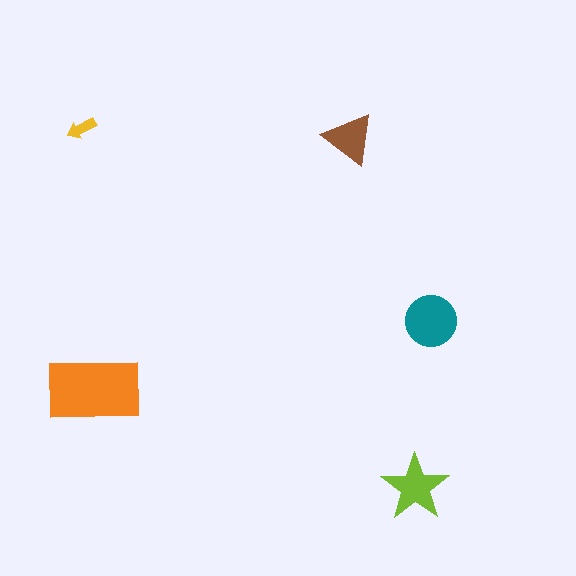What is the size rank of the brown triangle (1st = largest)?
4th.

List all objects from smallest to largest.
The yellow arrow, the brown triangle, the lime star, the teal circle, the orange rectangle.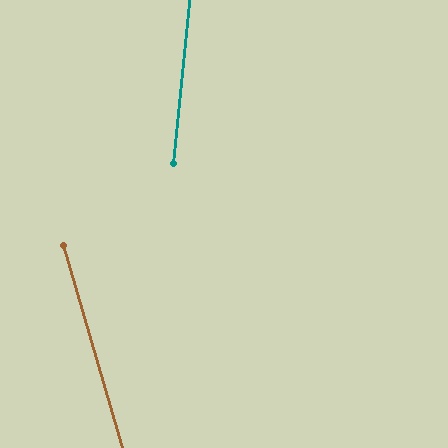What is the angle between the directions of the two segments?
Approximately 22 degrees.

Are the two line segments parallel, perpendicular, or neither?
Neither parallel nor perpendicular — they differ by about 22°.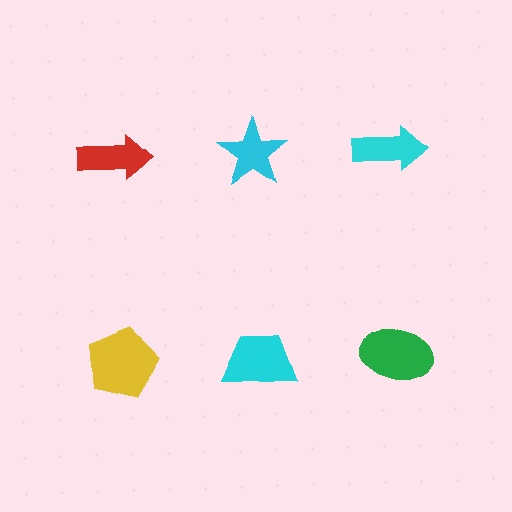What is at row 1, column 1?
A red arrow.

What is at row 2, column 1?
A yellow pentagon.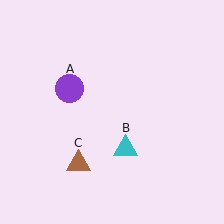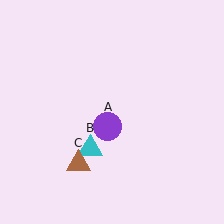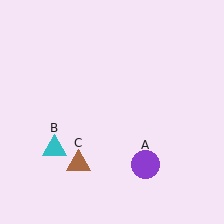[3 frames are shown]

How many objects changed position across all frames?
2 objects changed position: purple circle (object A), cyan triangle (object B).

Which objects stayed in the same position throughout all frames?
Brown triangle (object C) remained stationary.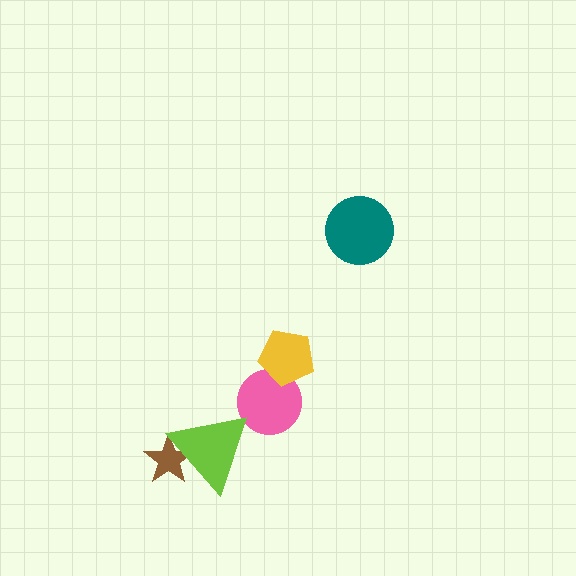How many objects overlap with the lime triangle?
1 object overlaps with the lime triangle.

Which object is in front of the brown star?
The lime triangle is in front of the brown star.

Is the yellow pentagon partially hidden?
No, no other shape covers it.